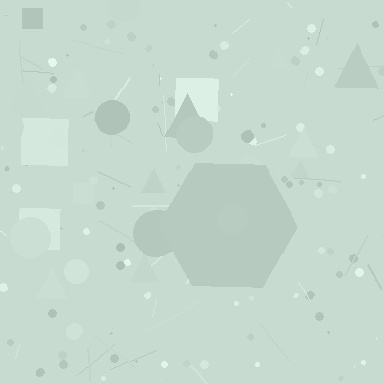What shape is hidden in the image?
A hexagon is hidden in the image.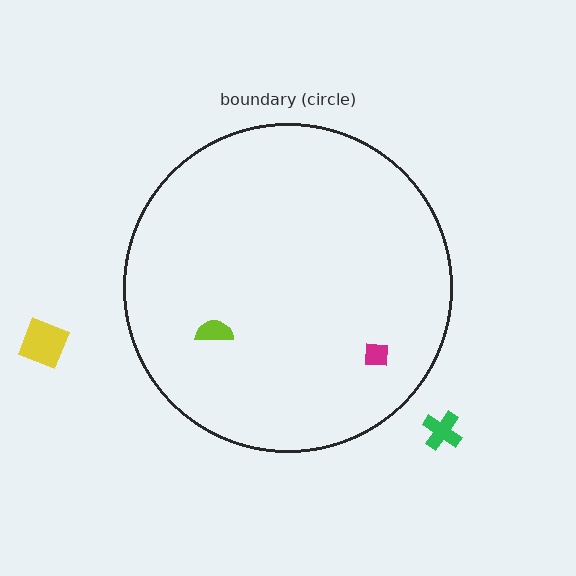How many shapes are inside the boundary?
2 inside, 2 outside.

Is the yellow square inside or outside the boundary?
Outside.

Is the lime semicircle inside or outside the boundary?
Inside.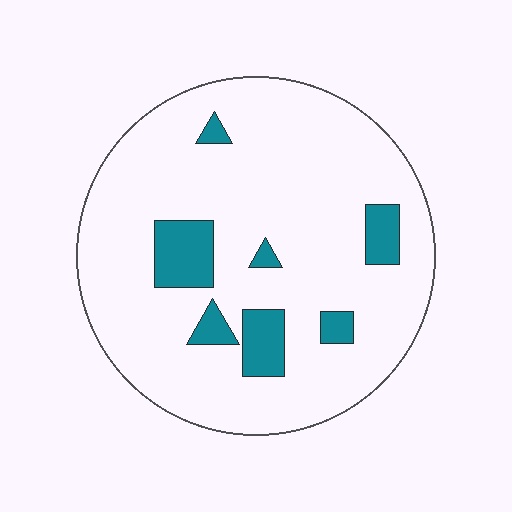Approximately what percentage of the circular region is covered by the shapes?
Approximately 15%.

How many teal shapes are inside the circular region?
7.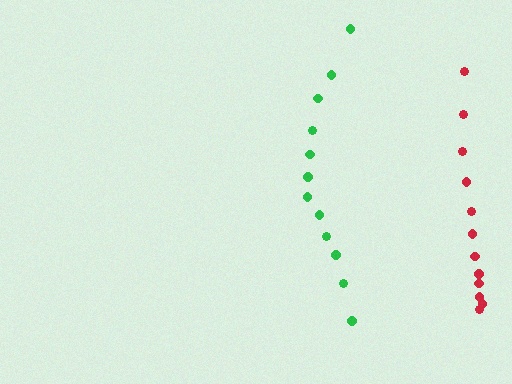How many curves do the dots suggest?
There are 2 distinct paths.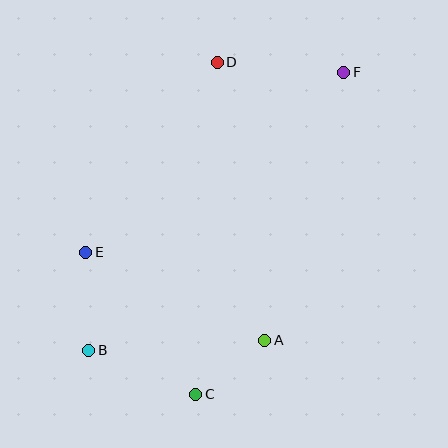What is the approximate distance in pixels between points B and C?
The distance between B and C is approximately 116 pixels.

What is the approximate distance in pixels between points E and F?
The distance between E and F is approximately 314 pixels.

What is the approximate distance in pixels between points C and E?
The distance between C and E is approximately 180 pixels.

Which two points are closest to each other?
Points A and C are closest to each other.